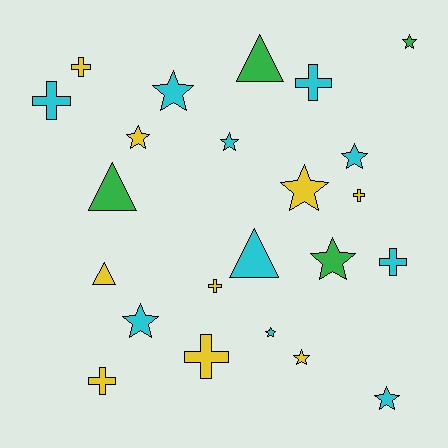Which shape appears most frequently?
Star, with 11 objects.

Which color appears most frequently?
Cyan, with 10 objects.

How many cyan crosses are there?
There are 3 cyan crosses.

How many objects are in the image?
There are 23 objects.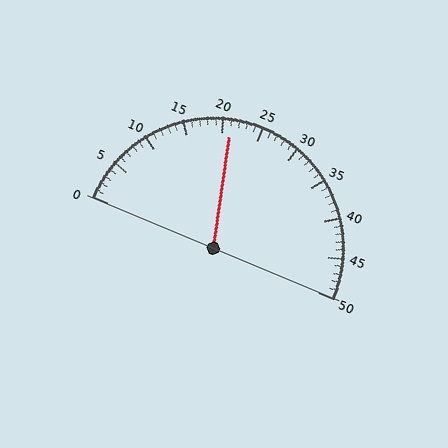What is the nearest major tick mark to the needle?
The nearest major tick mark is 20.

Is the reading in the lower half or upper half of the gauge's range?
The reading is in the lower half of the range (0 to 50).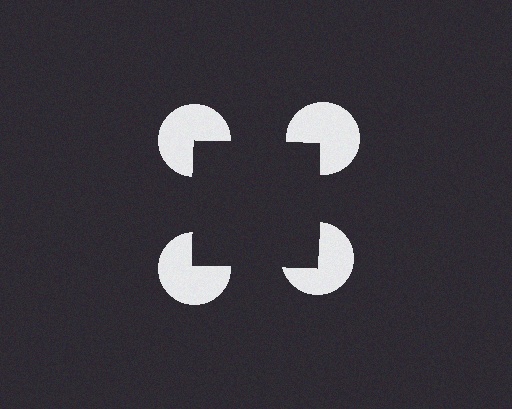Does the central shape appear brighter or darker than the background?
It typically appears slightly darker than the background, even though no actual brightness change is drawn.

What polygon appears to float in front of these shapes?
An illusory square — its edges are inferred from the aligned wedge cuts in the pac-man discs, not physically drawn.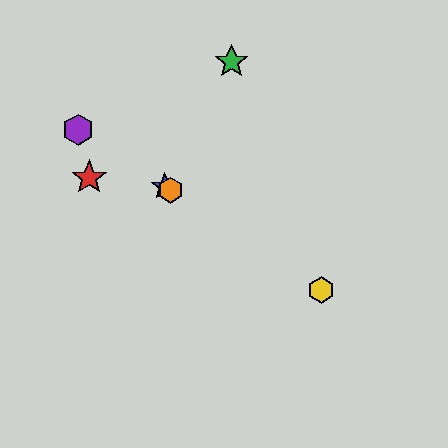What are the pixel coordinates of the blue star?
The blue star is at (165, 187).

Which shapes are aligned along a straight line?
The blue star, the yellow hexagon, the purple hexagon, the orange hexagon are aligned along a straight line.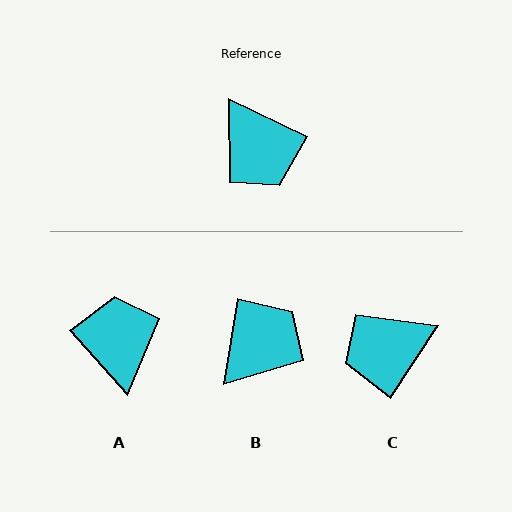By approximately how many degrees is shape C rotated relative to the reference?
Approximately 98 degrees clockwise.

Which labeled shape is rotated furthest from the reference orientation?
A, about 157 degrees away.